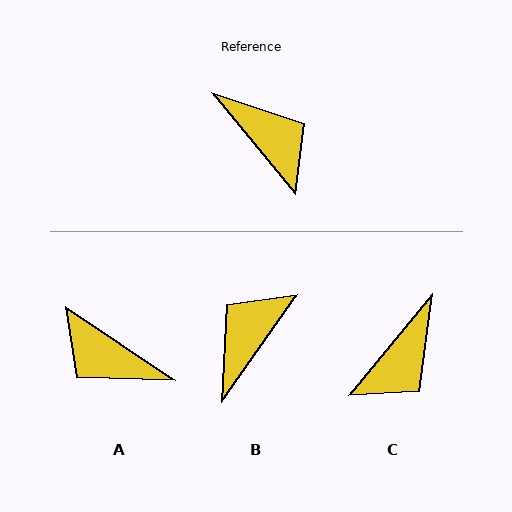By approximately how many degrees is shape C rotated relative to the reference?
Approximately 79 degrees clockwise.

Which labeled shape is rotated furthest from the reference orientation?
A, about 164 degrees away.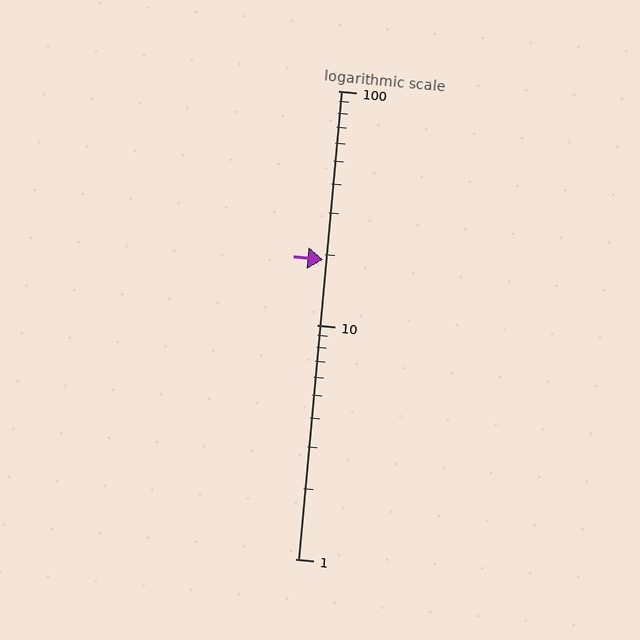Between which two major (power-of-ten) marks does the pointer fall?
The pointer is between 10 and 100.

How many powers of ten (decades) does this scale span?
The scale spans 2 decades, from 1 to 100.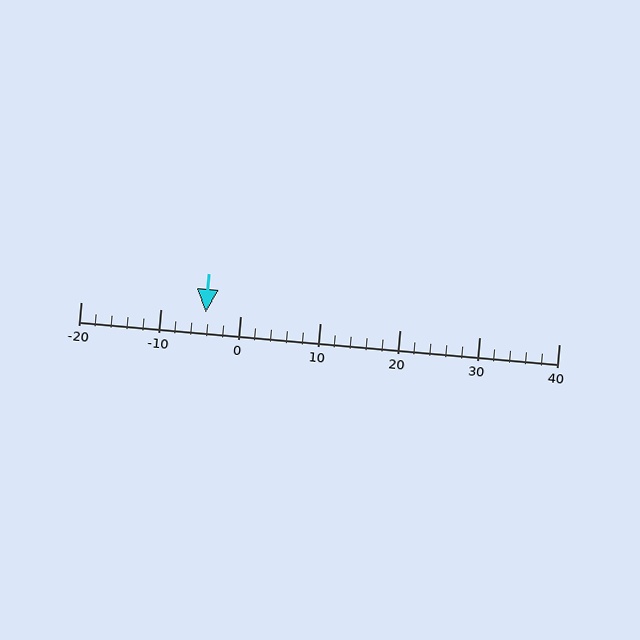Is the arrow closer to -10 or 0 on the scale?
The arrow is closer to 0.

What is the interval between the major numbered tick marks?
The major tick marks are spaced 10 units apart.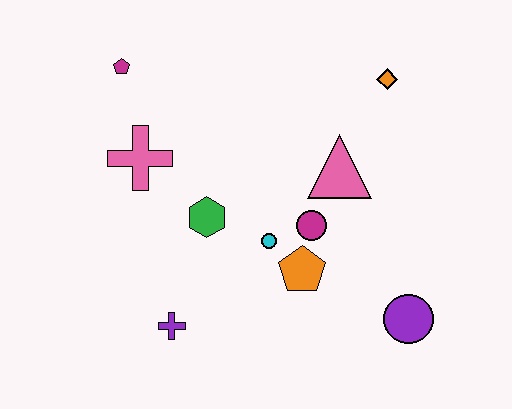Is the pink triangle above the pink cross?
No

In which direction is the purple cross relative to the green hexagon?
The purple cross is below the green hexagon.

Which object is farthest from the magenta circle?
The magenta pentagon is farthest from the magenta circle.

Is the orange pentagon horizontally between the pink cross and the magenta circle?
Yes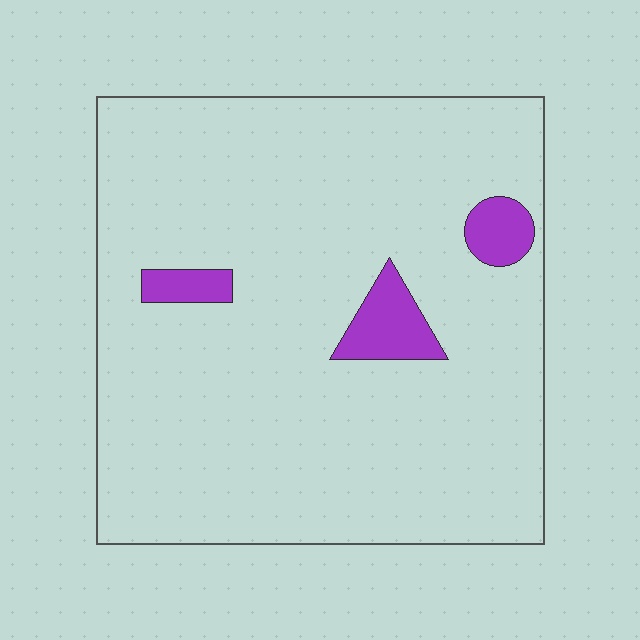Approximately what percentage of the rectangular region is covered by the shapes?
Approximately 5%.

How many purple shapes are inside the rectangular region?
3.